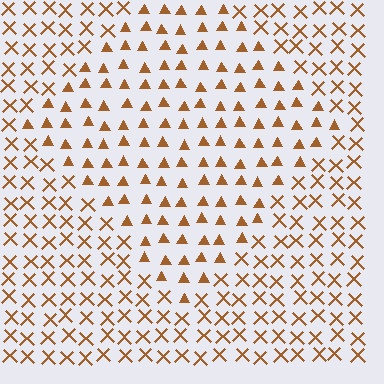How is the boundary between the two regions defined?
The boundary is defined by a change in element shape: triangles inside vs. X marks outside. All elements share the same color and spacing.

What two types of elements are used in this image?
The image uses triangles inside the diamond region and X marks outside it.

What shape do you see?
I see a diamond.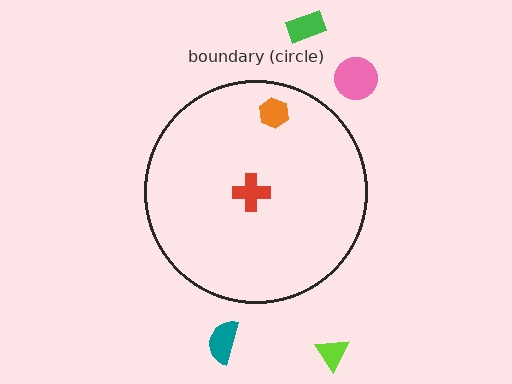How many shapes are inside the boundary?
2 inside, 4 outside.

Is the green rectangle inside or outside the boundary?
Outside.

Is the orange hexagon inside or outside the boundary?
Inside.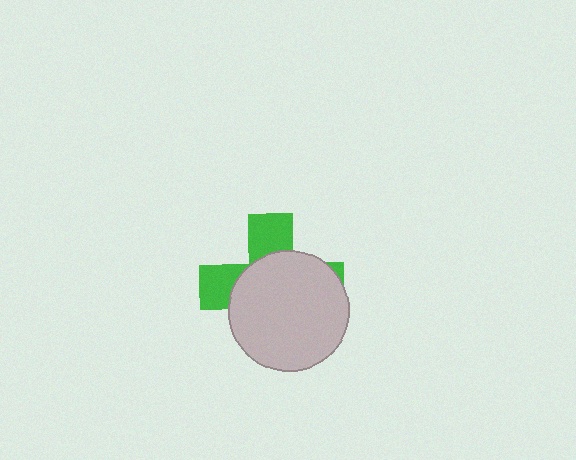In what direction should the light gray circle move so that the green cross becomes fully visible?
The light gray circle should move toward the lower-right. That is the shortest direction to clear the overlap and leave the green cross fully visible.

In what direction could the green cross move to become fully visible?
The green cross could move toward the upper-left. That would shift it out from behind the light gray circle entirely.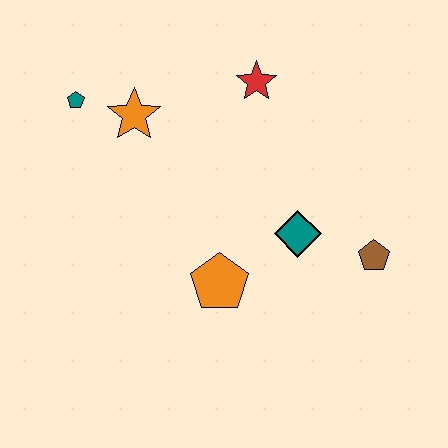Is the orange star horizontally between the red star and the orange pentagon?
No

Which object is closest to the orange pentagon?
The teal diamond is closest to the orange pentagon.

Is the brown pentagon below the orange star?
Yes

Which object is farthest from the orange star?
The brown pentagon is farthest from the orange star.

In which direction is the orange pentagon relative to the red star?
The orange pentagon is below the red star.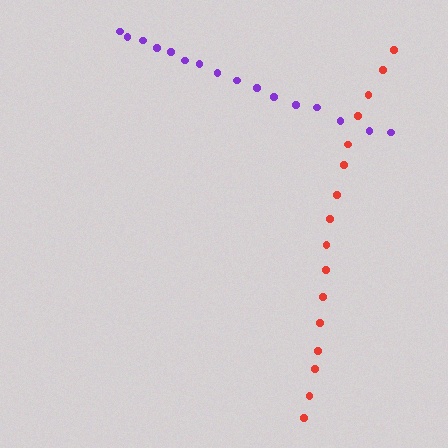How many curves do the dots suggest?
There are 2 distinct paths.